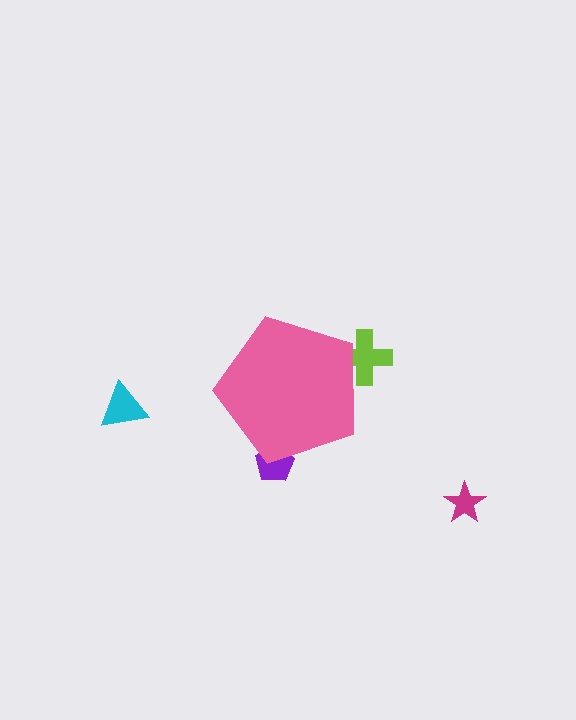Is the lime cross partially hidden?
Yes, the lime cross is partially hidden behind the pink pentagon.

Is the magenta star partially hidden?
No, the magenta star is fully visible.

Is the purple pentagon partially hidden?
Yes, the purple pentagon is partially hidden behind the pink pentagon.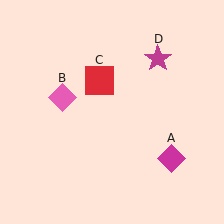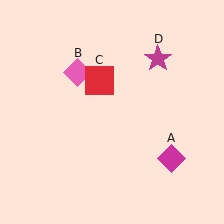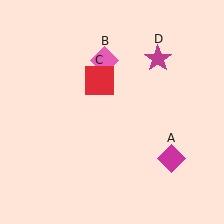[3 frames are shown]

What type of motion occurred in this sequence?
The pink diamond (object B) rotated clockwise around the center of the scene.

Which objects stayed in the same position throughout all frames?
Magenta diamond (object A) and red square (object C) and magenta star (object D) remained stationary.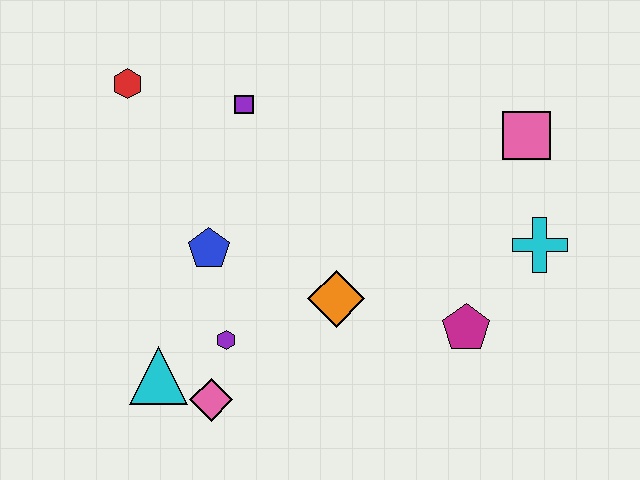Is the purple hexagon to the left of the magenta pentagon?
Yes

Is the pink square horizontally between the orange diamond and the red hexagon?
No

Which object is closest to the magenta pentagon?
The cyan cross is closest to the magenta pentagon.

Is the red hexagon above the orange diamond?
Yes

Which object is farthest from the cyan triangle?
The pink square is farthest from the cyan triangle.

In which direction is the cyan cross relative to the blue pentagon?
The cyan cross is to the right of the blue pentagon.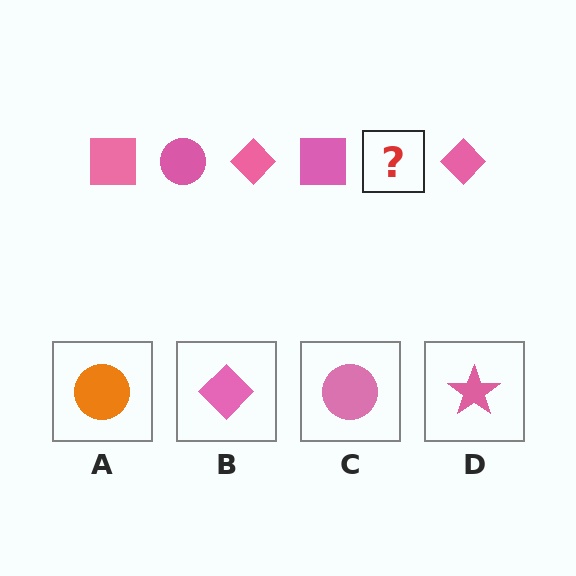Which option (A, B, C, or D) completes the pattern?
C.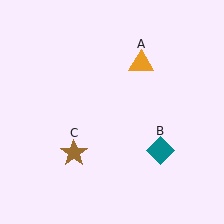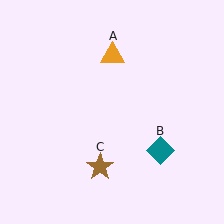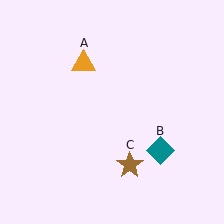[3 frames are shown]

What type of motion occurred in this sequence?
The orange triangle (object A), brown star (object C) rotated counterclockwise around the center of the scene.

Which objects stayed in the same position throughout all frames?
Teal diamond (object B) remained stationary.